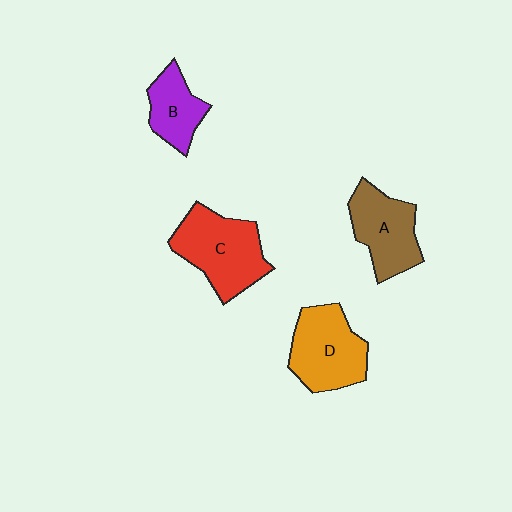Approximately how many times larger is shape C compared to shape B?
Approximately 1.7 times.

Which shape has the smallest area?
Shape B (purple).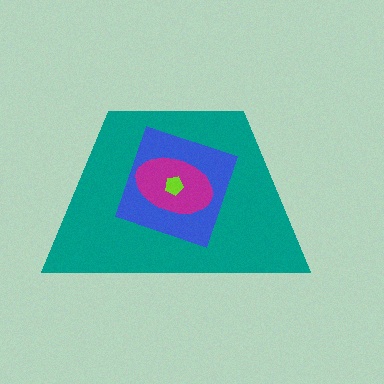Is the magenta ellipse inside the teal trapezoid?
Yes.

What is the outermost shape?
The teal trapezoid.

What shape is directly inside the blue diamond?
The magenta ellipse.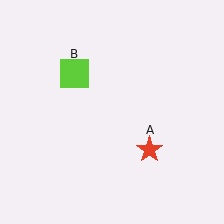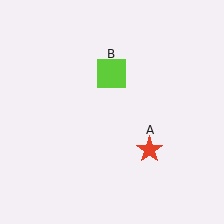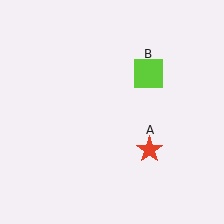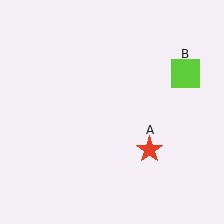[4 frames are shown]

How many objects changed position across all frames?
1 object changed position: lime square (object B).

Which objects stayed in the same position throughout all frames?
Red star (object A) remained stationary.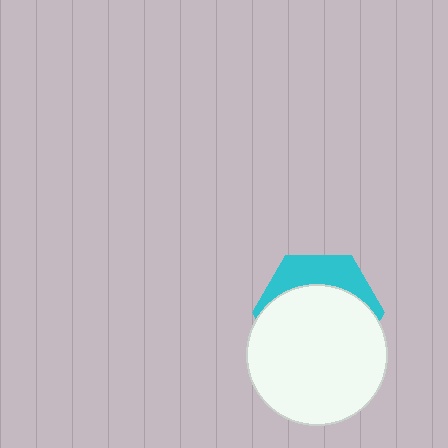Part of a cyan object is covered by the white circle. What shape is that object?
It is a hexagon.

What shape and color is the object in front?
The object in front is a white circle.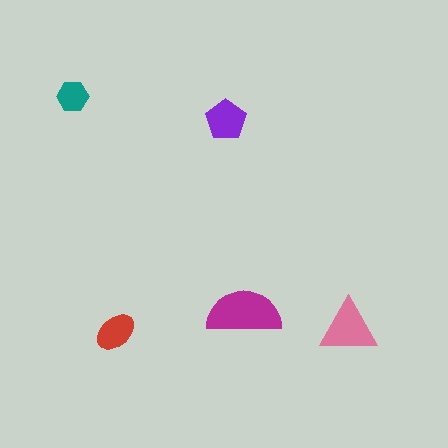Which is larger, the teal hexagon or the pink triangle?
The pink triangle.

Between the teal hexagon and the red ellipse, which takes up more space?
The red ellipse.